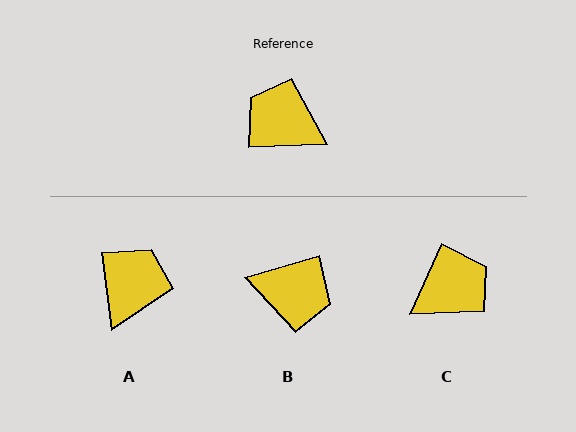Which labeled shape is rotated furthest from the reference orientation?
B, about 166 degrees away.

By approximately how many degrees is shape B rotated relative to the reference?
Approximately 166 degrees clockwise.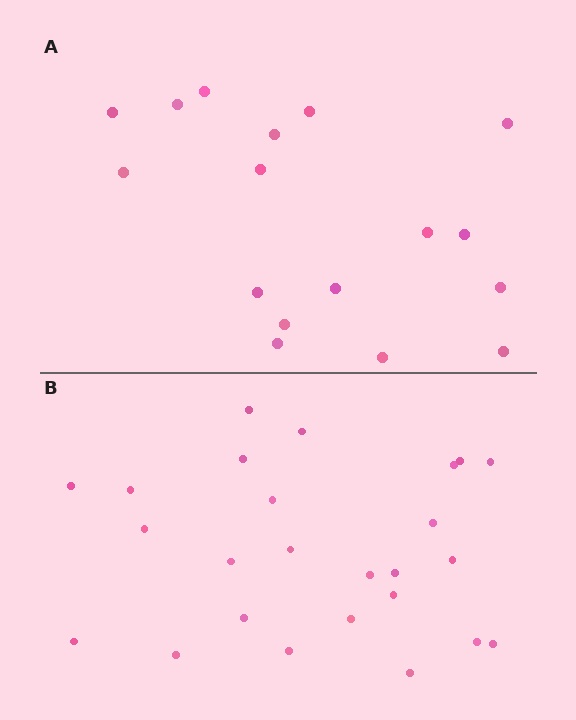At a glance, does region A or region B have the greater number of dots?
Region B (the bottom region) has more dots.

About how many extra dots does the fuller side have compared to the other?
Region B has roughly 8 or so more dots than region A.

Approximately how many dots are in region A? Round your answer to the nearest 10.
About 20 dots. (The exact count is 17, which rounds to 20.)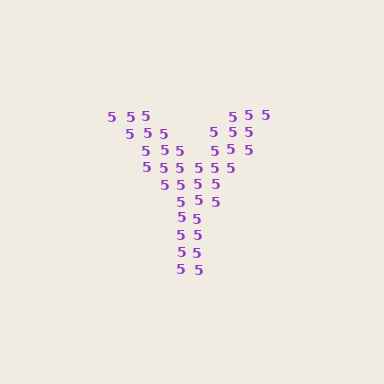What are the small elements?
The small elements are digit 5's.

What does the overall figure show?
The overall figure shows the letter Y.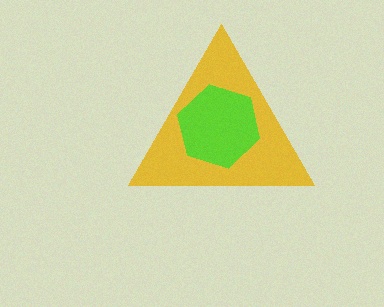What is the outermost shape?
The yellow triangle.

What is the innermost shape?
The lime hexagon.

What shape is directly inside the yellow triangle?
The lime hexagon.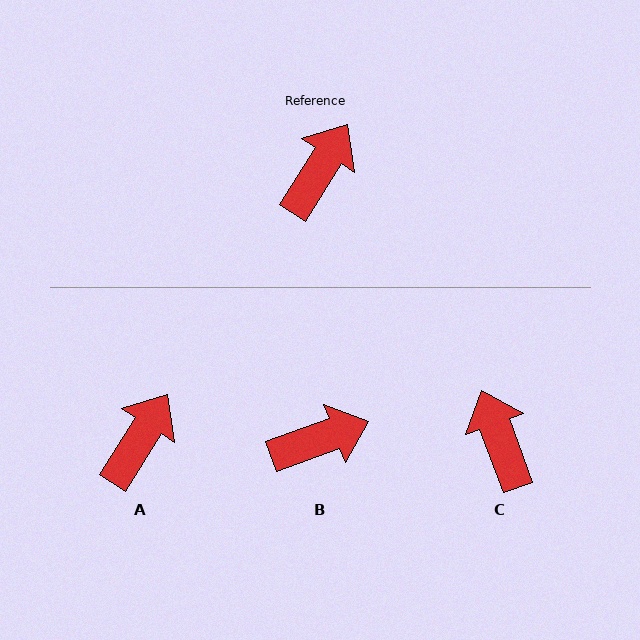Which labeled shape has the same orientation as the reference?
A.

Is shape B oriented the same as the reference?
No, it is off by about 38 degrees.